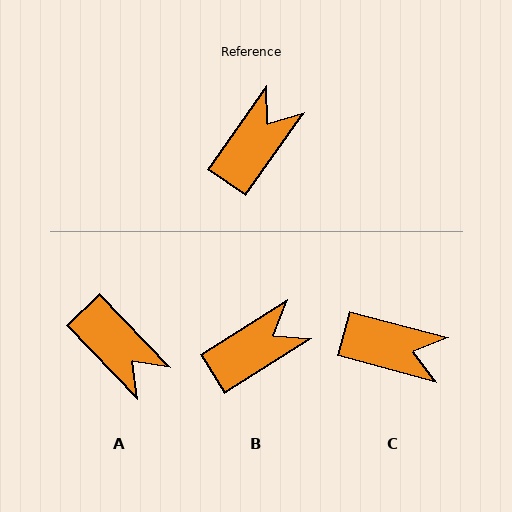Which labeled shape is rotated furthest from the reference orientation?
A, about 101 degrees away.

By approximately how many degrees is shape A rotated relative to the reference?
Approximately 101 degrees clockwise.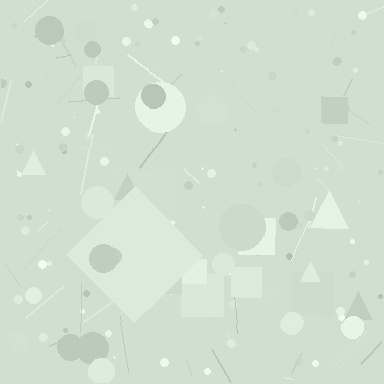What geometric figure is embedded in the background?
A diamond is embedded in the background.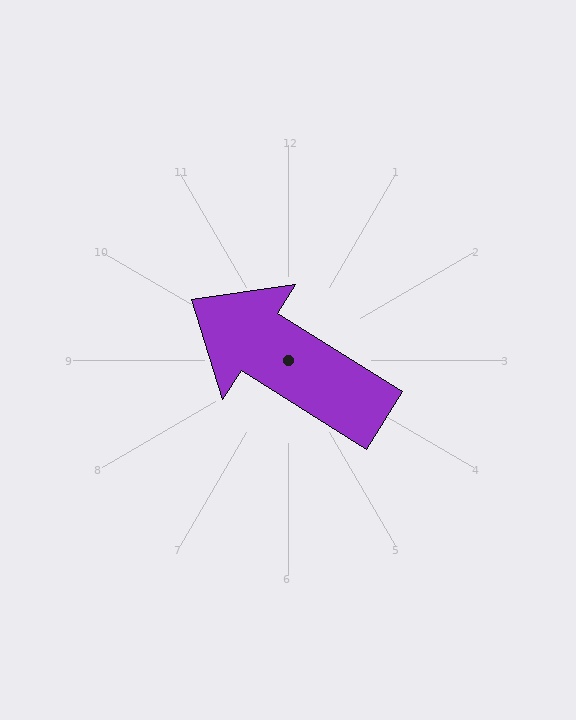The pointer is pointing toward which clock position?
Roughly 10 o'clock.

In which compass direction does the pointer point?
Northwest.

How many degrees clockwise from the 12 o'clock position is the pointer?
Approximately 302 degrees.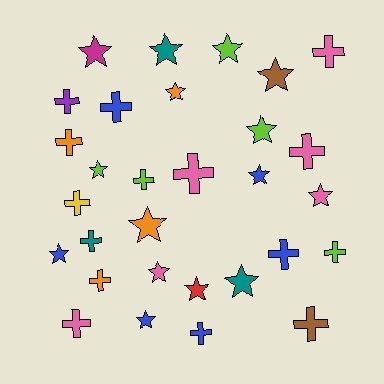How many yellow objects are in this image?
There is 1 yellow object.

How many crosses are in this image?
There are 15 crosses.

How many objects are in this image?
There are 30 objects.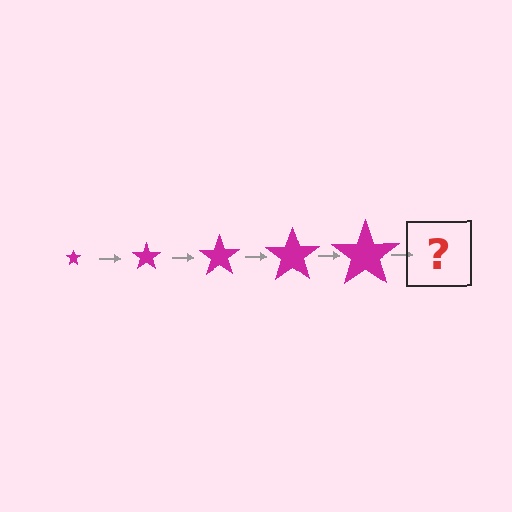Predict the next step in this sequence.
The next step is a magenta star, larger than the previous one.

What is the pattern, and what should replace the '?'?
The pattern is that the star gets progressively larger each step. The '?' should be a magenta star, larger than the previous one.